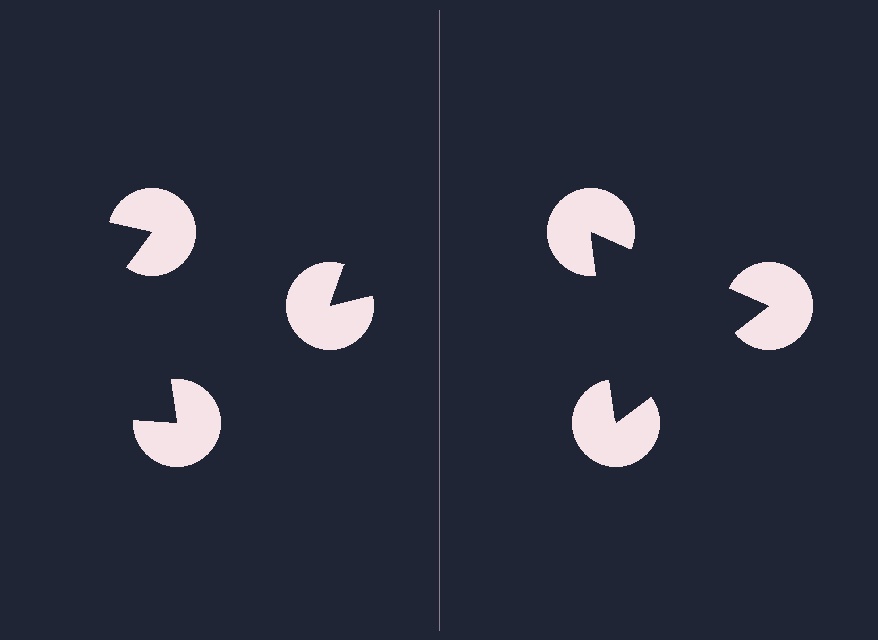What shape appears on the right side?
An illusory triangle.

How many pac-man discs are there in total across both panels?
6 — 3 on each side.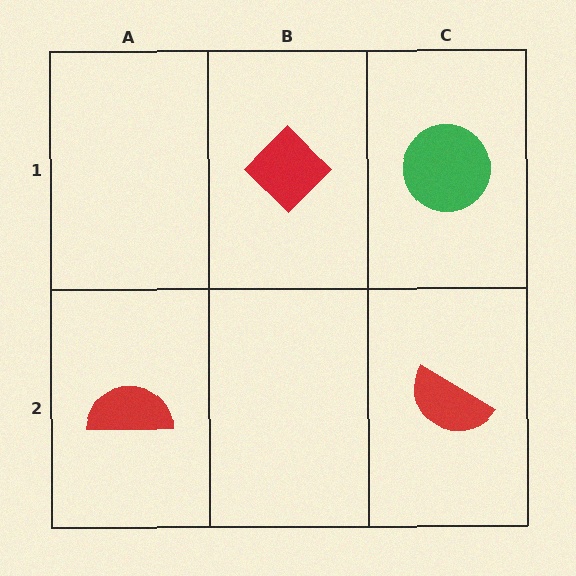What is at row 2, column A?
A red semicircle.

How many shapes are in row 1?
2 shapes.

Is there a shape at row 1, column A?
No, that cell is empty.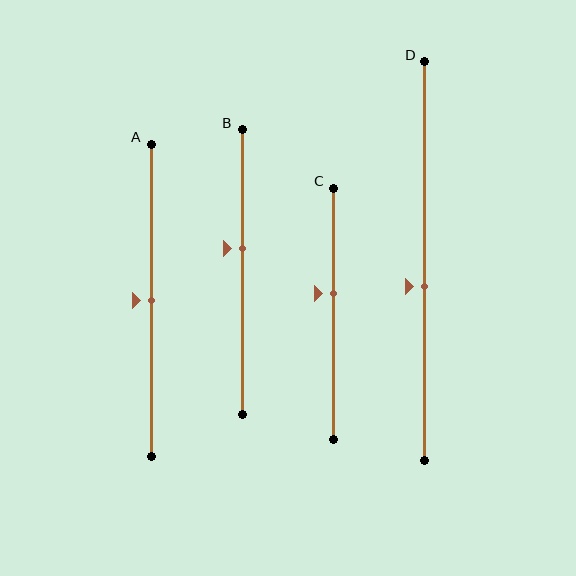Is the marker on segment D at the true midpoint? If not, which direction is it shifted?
No, the marker on segment D is shifted downward by about 6% of the segment length.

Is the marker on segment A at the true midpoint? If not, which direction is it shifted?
Yes, the marker on segment A is at the true midpoint.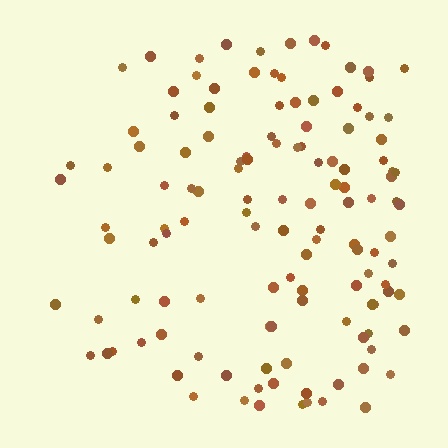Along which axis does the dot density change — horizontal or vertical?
Horizontal.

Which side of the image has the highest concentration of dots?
The right.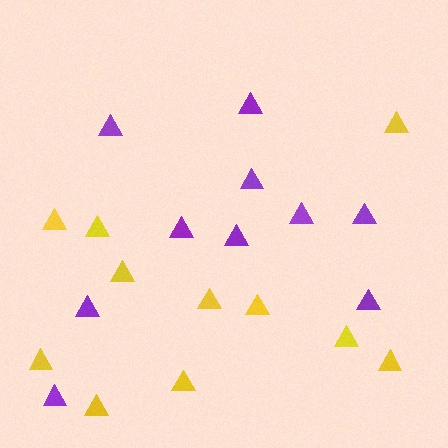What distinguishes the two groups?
There are 2 groups: one group of purple triangles (10) and one group of yellow triangles (11).